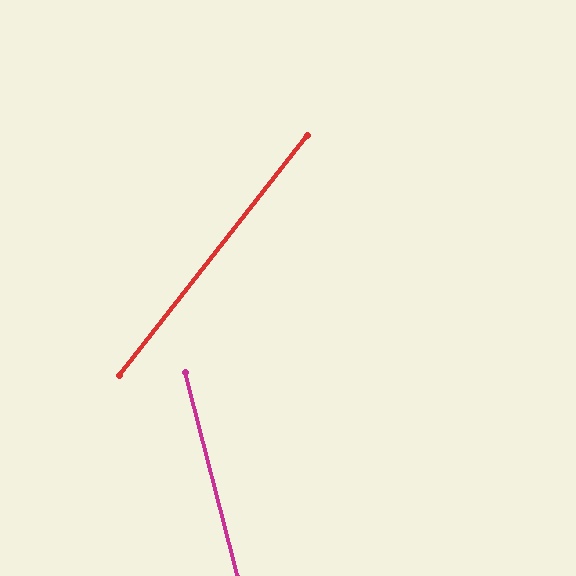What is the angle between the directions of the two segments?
Approximately 53 degrees.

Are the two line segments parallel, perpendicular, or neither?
Neither parallel nor perpendicular — they differ by about 53°.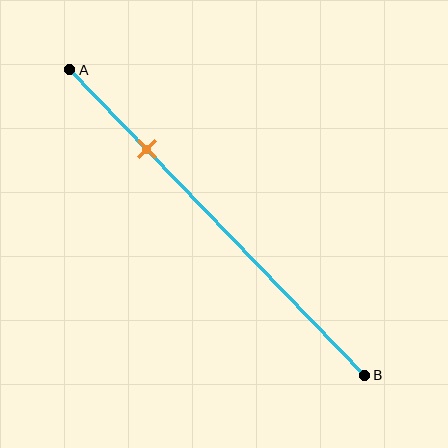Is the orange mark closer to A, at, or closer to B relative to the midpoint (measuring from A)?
The orange mark is closer to point A than the midpoint of segment AB.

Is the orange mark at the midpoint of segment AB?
No, the mark is at about 25% from A, not at the 50% midpoint.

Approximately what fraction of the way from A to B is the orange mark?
The orange mark is approximately 25% of the way from A to B.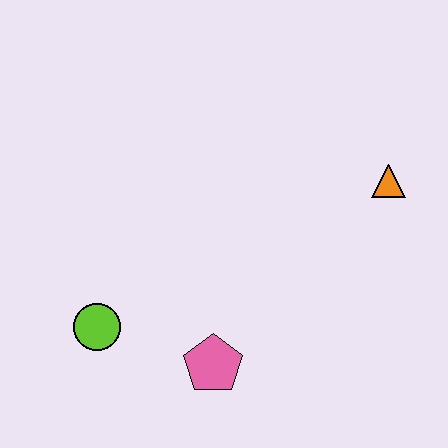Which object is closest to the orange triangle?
The pink pentagon is closest to the orange triangle.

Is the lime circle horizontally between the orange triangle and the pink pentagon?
No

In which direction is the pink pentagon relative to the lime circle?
The pink pentagon is to the right of the lime circle.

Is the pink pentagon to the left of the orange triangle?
Yes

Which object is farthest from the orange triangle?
The lime circle is farthest from the orange triangle.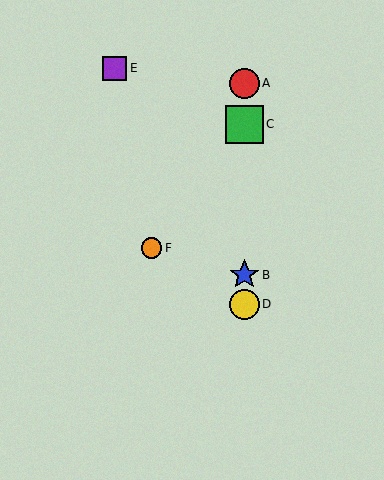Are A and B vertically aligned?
Yes, both are at x≈244.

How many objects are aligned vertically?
4 objects (A, B, C, D) are aligned vertically.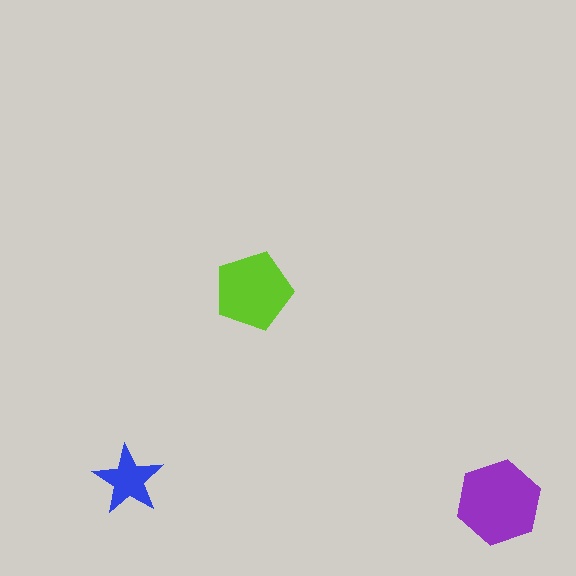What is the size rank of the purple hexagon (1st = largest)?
1st.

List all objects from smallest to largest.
The blue star, the lime pentagon, the purple hexagon.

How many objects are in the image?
There are 3 objects in the image.